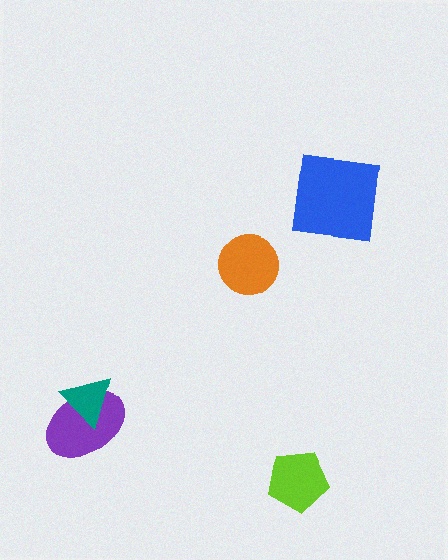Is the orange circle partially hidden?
No, no other shape covers it.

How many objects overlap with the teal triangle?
1 object overlaps with the teal triangle.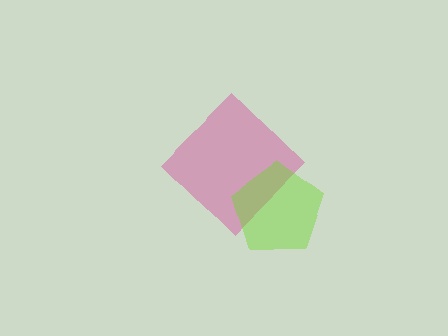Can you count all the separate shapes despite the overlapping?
Yes, there are 2 separate shapes.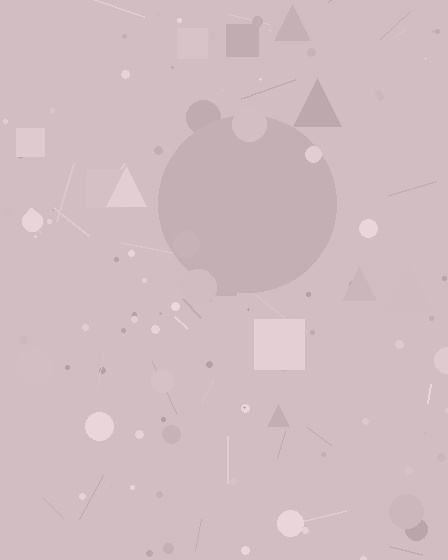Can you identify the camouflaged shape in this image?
The camouflaged shape is a circle.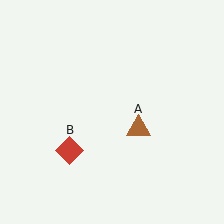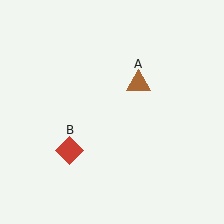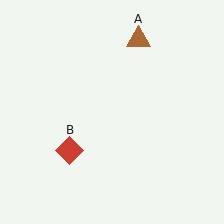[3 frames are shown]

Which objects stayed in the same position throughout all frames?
Red diamond (object B) remained stationary.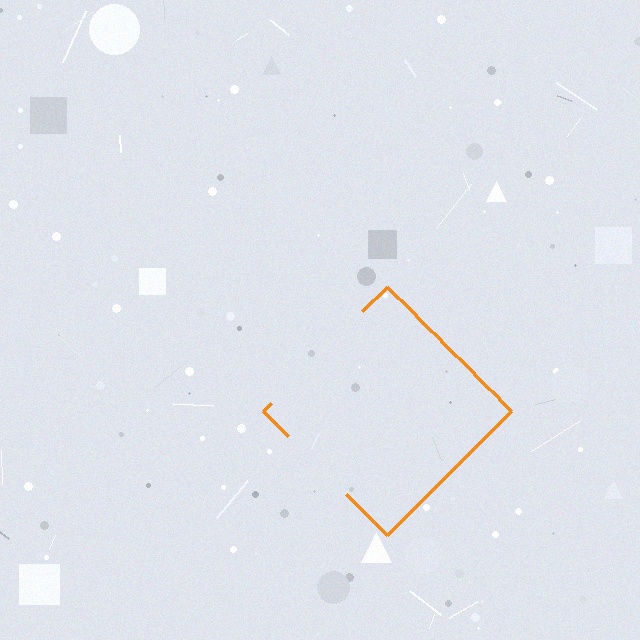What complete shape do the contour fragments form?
The contour fragments form a diamond.